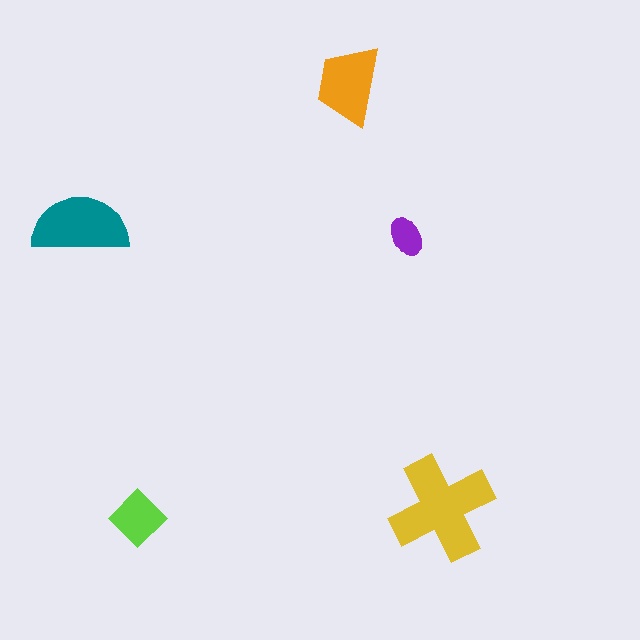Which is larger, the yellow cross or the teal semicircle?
The yellow cross.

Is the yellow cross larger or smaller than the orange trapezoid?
Larger.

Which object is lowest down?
The lime diamond is bottommost.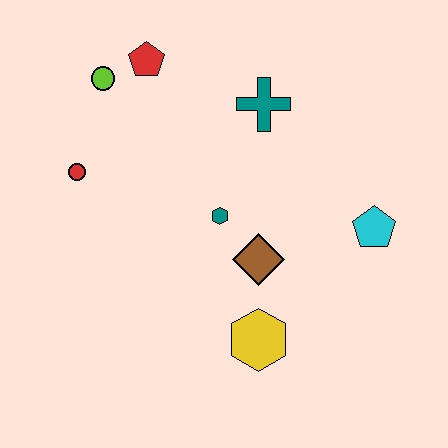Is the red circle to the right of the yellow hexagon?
No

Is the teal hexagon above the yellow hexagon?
Yes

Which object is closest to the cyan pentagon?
The brown diamond is closest to the cyan pentagon.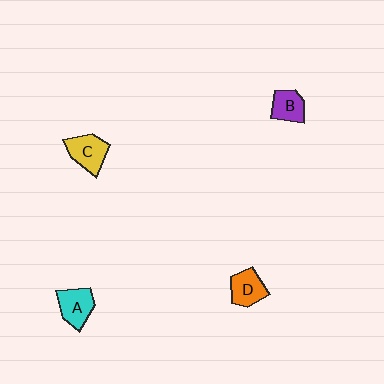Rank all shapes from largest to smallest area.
From largest to smallest: C (yellow), A (cyan), D (orange), B (purple).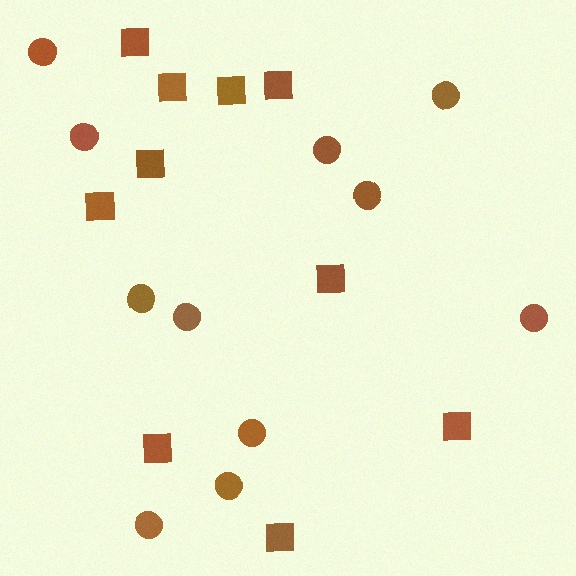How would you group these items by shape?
There are 2 groups: one group of circles (11) and one group of squares (10).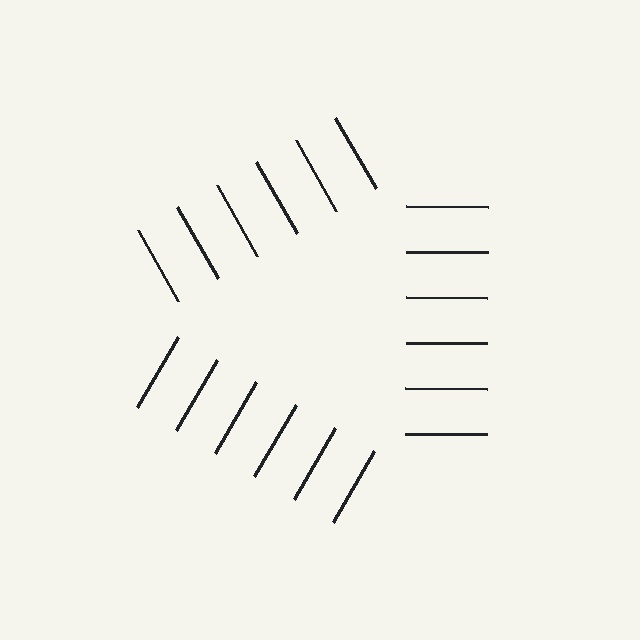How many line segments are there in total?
18 — 6 along each of the 3 edges.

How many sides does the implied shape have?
3 sides — the line-ends trace a triangle.